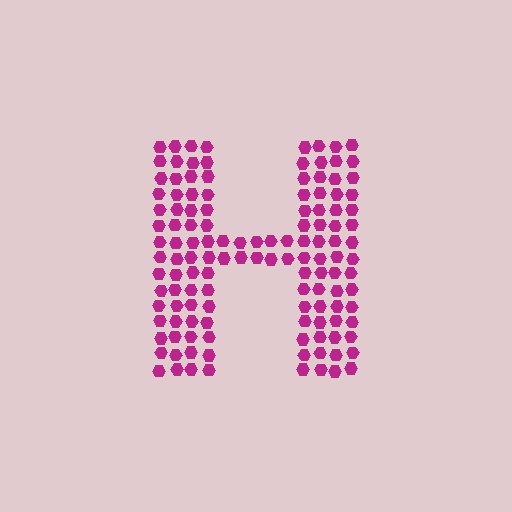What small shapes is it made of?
It is made of small hexagons.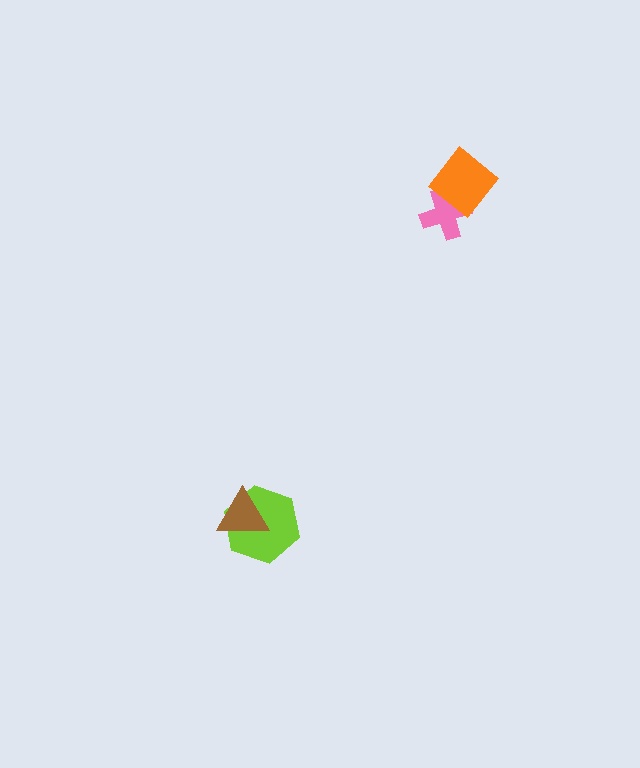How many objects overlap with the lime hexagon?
1 object overlaps with the lime hexagon.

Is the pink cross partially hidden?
Yes, it is partially covered by another shape.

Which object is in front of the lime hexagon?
The brown triangle is in front of the lime hexagon.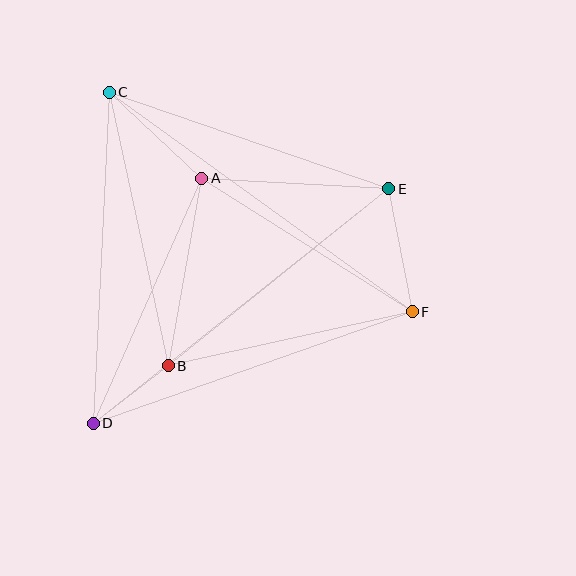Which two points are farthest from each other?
Points D and E are farthest from each other.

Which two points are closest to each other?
Points B and D are closest to each other.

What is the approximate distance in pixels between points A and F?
The distance between A and F is approximately 249 pixels.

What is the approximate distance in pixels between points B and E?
The distance between B and E is approximately 282 pixels.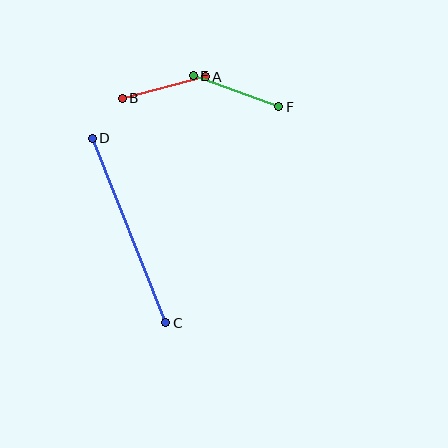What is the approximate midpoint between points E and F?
The midpoint is at approximately (236, 91) pixels.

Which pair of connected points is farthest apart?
Points C and D are farthest apart.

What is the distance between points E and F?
The distance is approximately 91 pixels.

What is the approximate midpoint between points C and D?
The midpoint is at approximately (129, 230) pixels.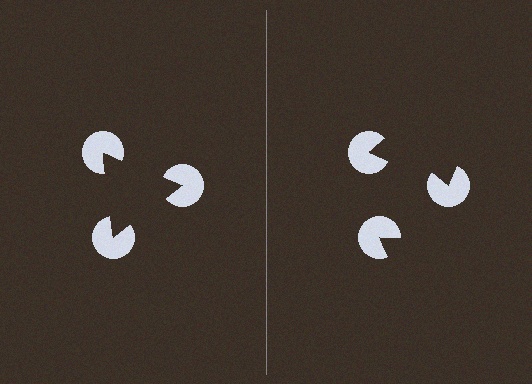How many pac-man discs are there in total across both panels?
6 — 3 on each side.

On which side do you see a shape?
An illusory triangle appears on the left side. On the right side the wedge cuts are rotated, so no coherent shape forms.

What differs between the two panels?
The pac-man discs are positioned identically on both sides; only the wedge orientations differ. On the left they align to a triangle; on the right they are misaligned.